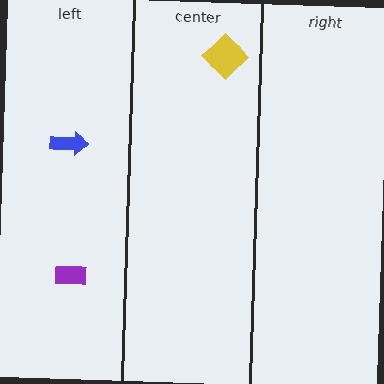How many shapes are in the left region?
2.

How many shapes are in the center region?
1.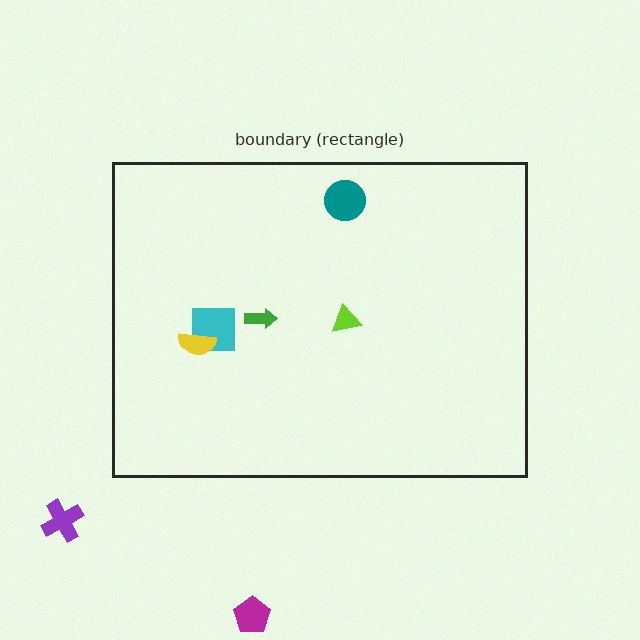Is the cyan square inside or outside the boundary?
Inside.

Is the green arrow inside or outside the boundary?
Inside.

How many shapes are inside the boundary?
5 inside, 2 outside.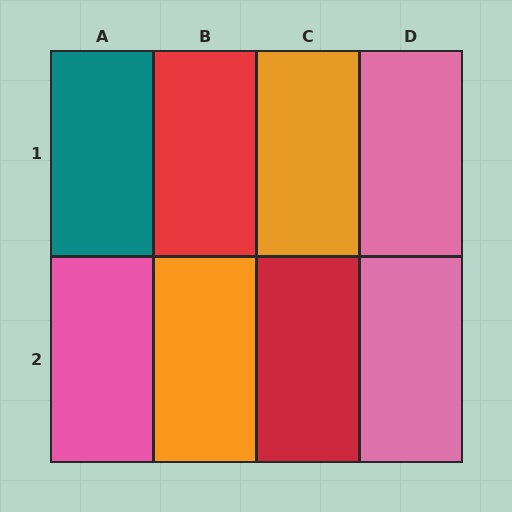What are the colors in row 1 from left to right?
Teal, red, orange, pink.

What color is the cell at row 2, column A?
Pink.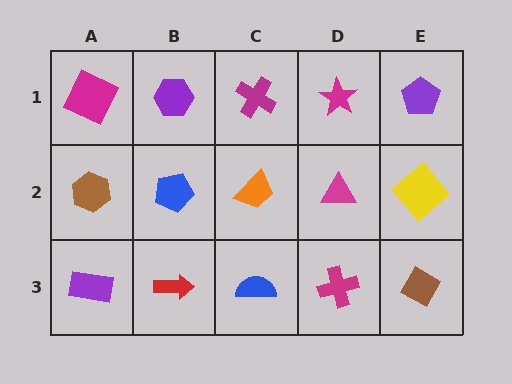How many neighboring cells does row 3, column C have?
3.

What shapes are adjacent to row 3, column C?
An orange trapezoid (row 2, column C), a red arrow (row 3, column B), a magenta cross (row 3, column D).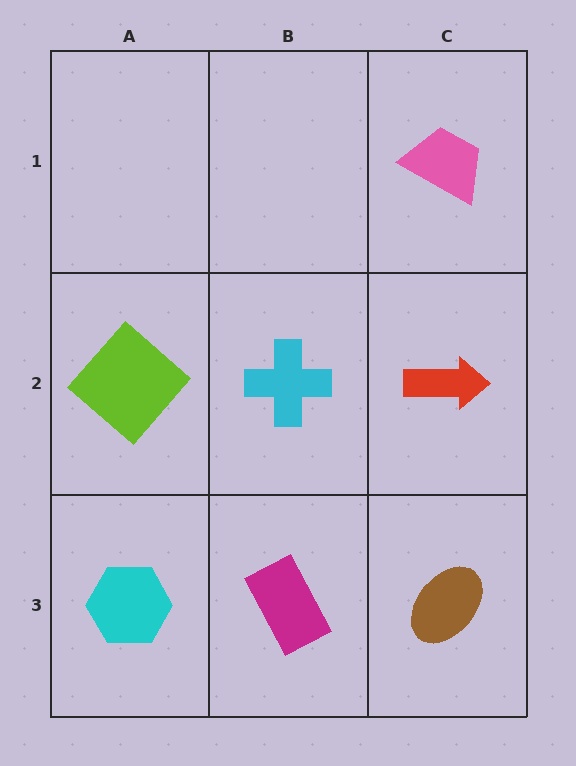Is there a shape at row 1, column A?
No, that cell is empty.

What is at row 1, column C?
A pink trapezoid.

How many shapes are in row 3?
3 shapes.